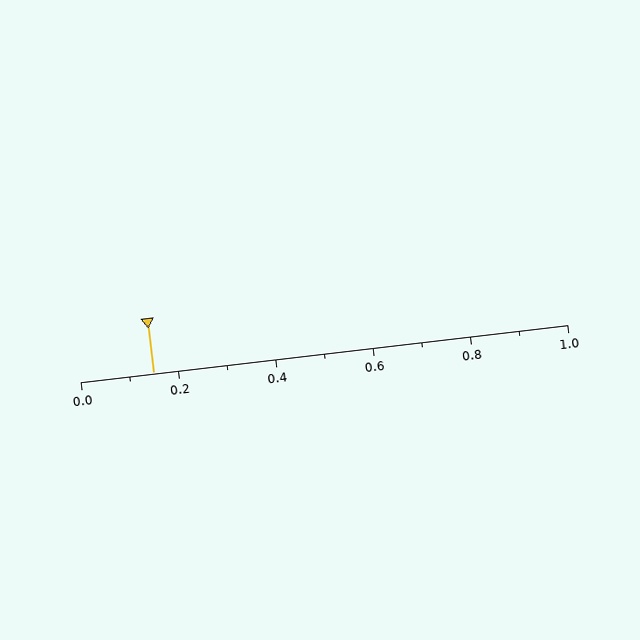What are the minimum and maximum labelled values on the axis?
The axis runs from 0.0 to 1.0.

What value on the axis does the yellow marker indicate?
The marker indicates approximately 0.15.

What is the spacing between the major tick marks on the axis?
The major ticks are spaced 0.2 apart.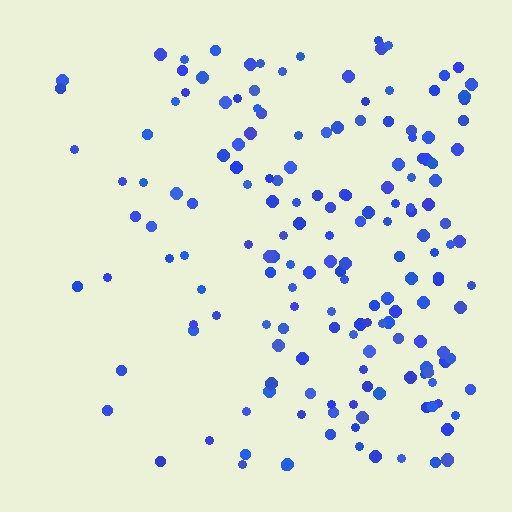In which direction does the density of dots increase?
From left to right, with the right side densest.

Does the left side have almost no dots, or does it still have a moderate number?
Still a moderate number, just noticeably fewer than the right.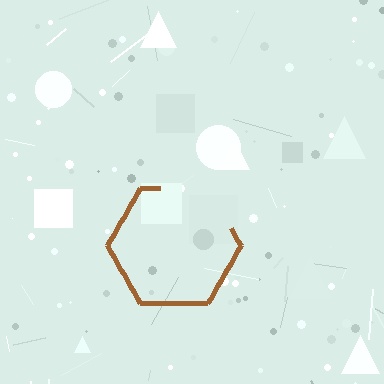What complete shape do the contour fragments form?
The contour fragments form a hexagon.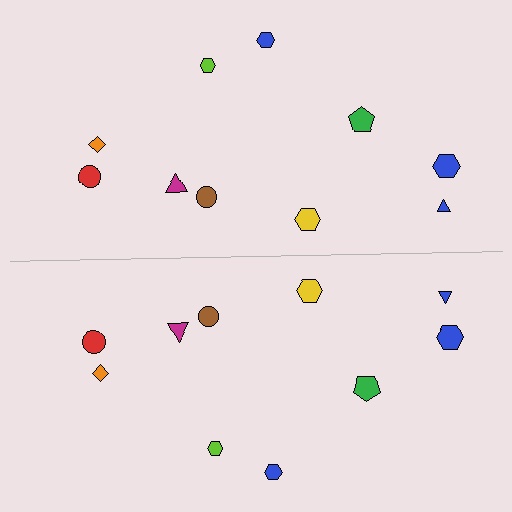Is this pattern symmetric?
Yes, this pattern has bilateral (reflection) symmetry.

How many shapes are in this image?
There are 20 shapes in this image.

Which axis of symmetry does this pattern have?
The pattern has a horizontal axis of symmetry running through the center of the image.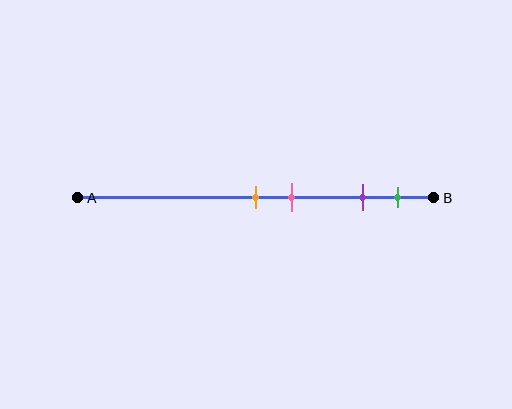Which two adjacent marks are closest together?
The orange and pink marks are the closest adjacent pair.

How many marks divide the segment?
There are 4 marks dividing the segment.